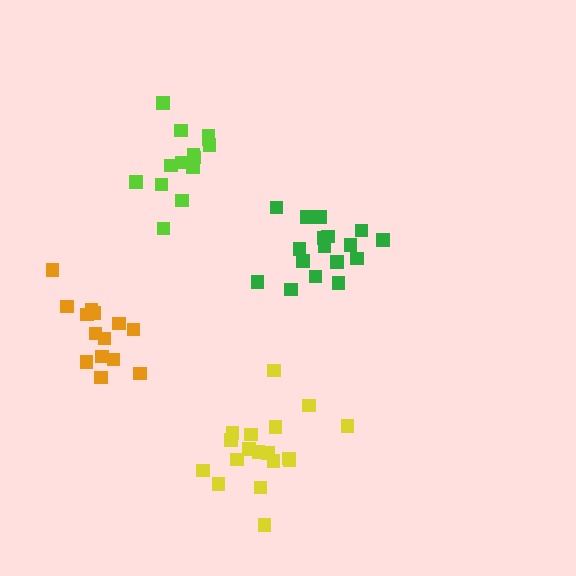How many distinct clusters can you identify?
There are 4 distinct clusters.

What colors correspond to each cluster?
The clusters are colored: yellow, orange, lime, green.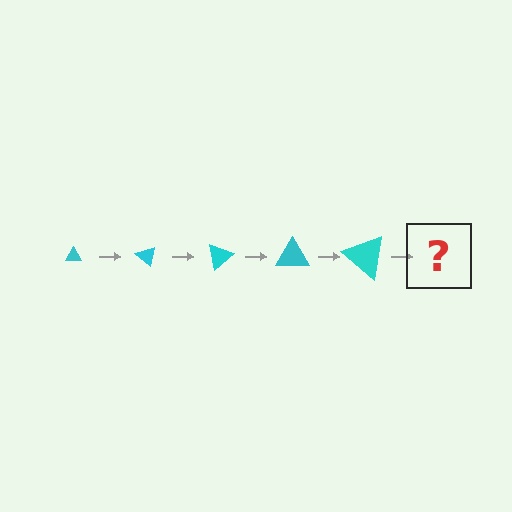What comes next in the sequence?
The next element should be a triangle, larger than the previous one and rotated 200 degrees from the start.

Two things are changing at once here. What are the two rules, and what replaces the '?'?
The two rules are that the triangle grows larger each step and it rotates 40 degrees each step. The '?' should be a triangle, larger than the previous one and rotated 200 degrees from the start.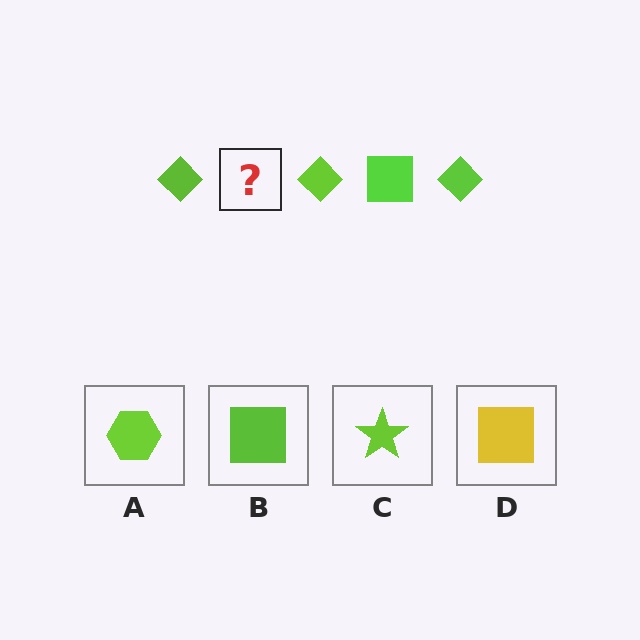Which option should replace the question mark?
Option B.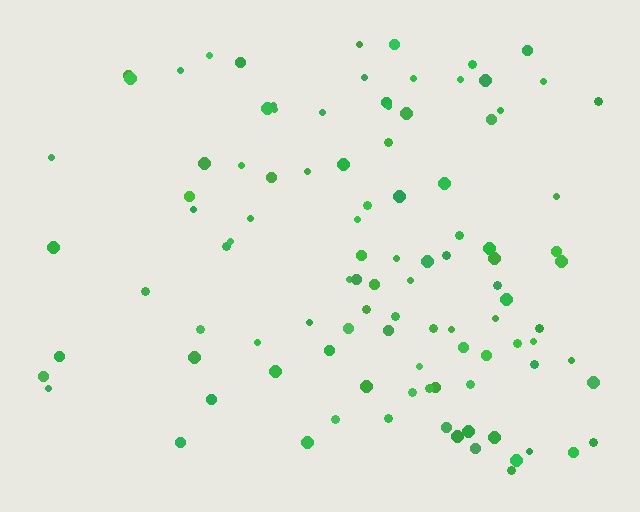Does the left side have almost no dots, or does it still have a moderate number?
Still a moderate number, just noticeably fewer than the right.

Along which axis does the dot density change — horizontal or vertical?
Horizontal.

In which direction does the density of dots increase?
From left to right, with the right side densest.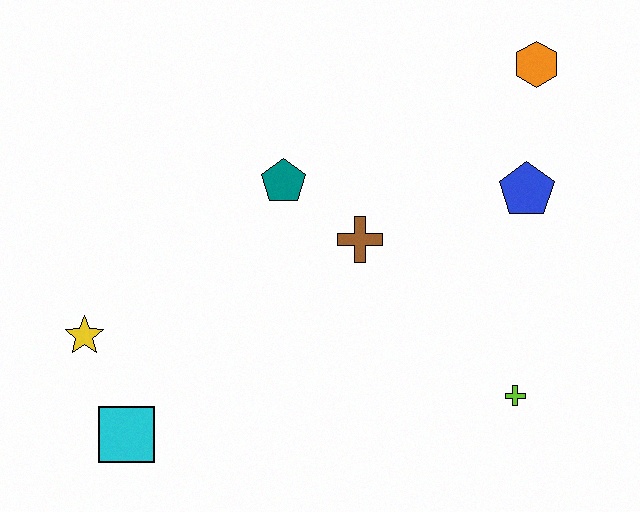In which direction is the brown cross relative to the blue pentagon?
The brown cross is to the left of the blue pentagon.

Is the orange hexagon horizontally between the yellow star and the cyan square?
No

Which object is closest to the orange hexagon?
The blue pentagon is closest to the orange hexagon.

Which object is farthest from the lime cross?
The yellow star is farthest from the lime cross.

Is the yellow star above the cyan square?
Yes